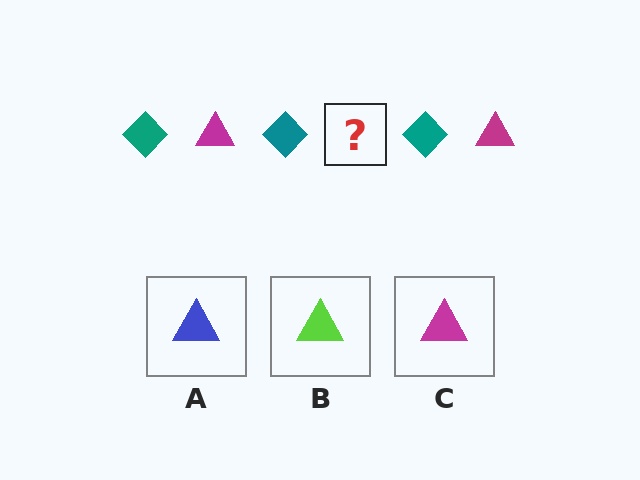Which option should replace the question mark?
Option C.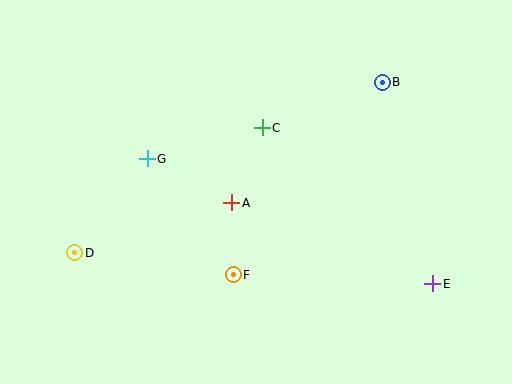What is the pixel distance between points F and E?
The distance between F and E is 200 pixels.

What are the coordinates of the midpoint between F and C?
The midpoint between F and C is at (248, 201).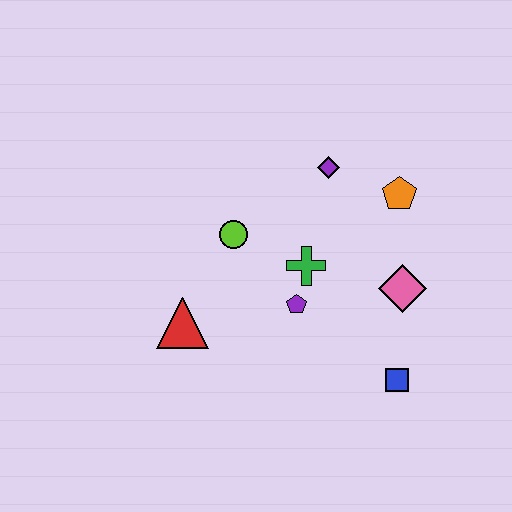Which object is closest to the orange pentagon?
The purple diamond is closest to the orange pentagon.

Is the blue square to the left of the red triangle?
No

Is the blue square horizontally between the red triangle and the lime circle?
No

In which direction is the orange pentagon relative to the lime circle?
The orange pentagon is to the right of the lime circle.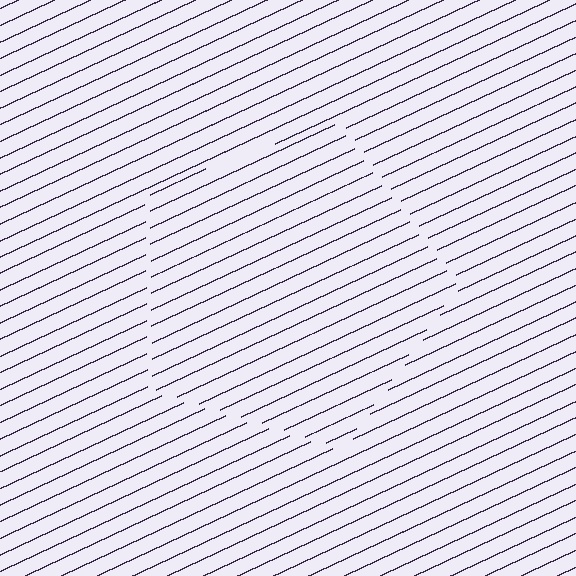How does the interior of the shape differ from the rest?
The interior of the shape contains the same grating, shifted by half a period — the contour is defined by the phase discontinuity where line-ends from the inner and outer gratings abut.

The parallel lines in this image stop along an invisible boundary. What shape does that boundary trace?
An illusory pentagon. The interior of the shape contains the same grating, shifted by half a period — the contour is defined by the phase discontinuity where line-ends from the inner and outer gratings abut.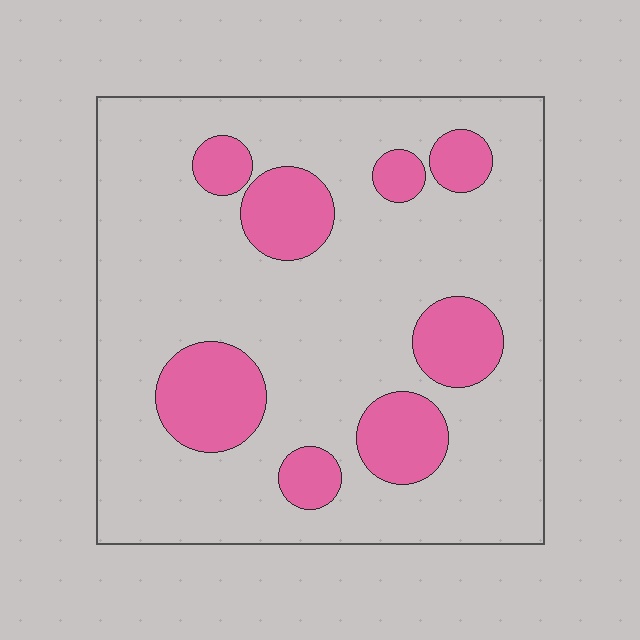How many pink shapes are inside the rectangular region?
8.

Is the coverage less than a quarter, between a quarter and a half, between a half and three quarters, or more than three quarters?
Less than a quarter.